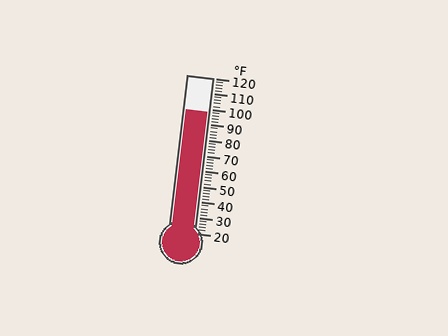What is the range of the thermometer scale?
The thermometer scale ranges from 20°F to 120°F.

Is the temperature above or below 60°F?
The temperature is above 60°F.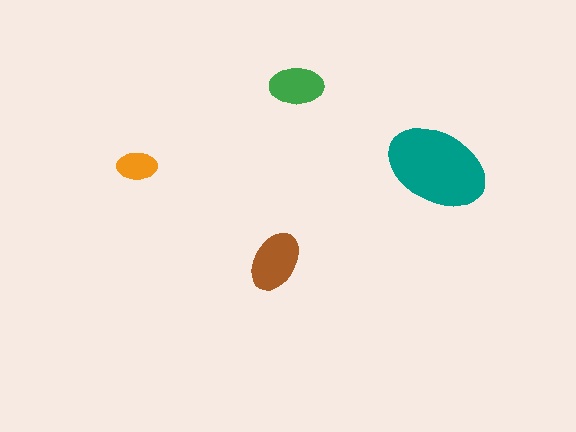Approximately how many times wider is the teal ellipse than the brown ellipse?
About 1.5 times wider.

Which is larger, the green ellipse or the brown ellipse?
The brown one.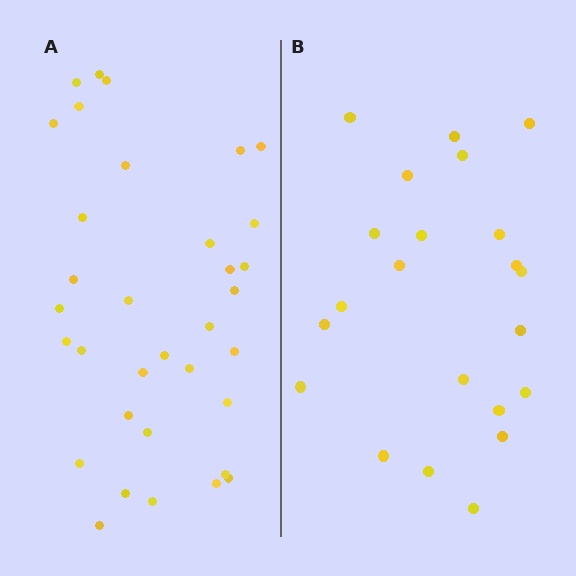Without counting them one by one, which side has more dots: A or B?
Region A (the left region) has more dots.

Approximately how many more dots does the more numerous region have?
Region A has roughly 12 or so more dots than region B.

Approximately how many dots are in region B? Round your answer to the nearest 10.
About 20 dots. (The exact count is 22, which rounds to 20.)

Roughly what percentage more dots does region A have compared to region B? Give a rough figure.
About 55% more.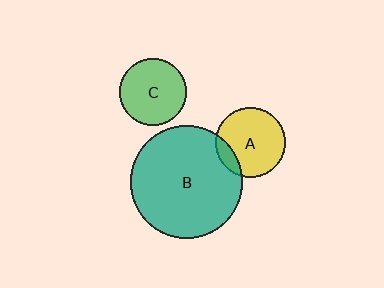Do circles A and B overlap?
Yes.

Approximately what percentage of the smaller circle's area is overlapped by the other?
Approximately 15%.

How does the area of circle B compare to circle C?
Approximately 2.8 times.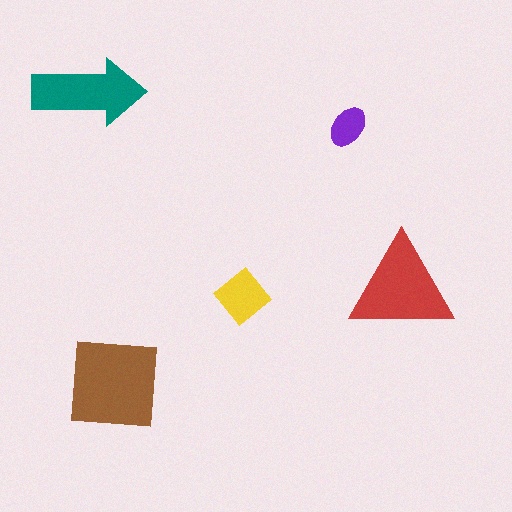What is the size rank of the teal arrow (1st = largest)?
3rd.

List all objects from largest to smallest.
The brown square, the red triangle, the teal arrow, the yellow diamond, the purple ellipse.